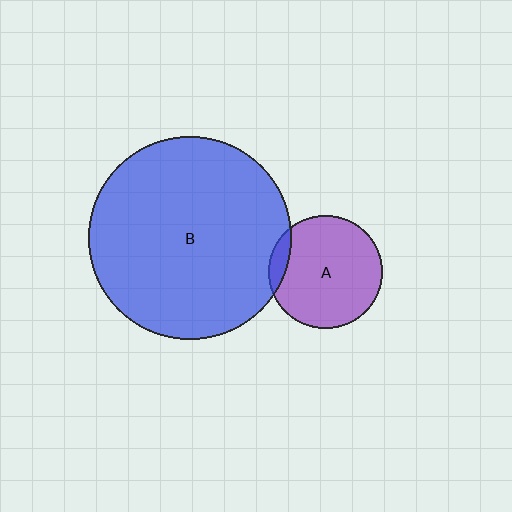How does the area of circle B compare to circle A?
Approximately 3.2 times.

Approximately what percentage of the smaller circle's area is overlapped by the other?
Approximately 10%.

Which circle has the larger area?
Circle B (blue).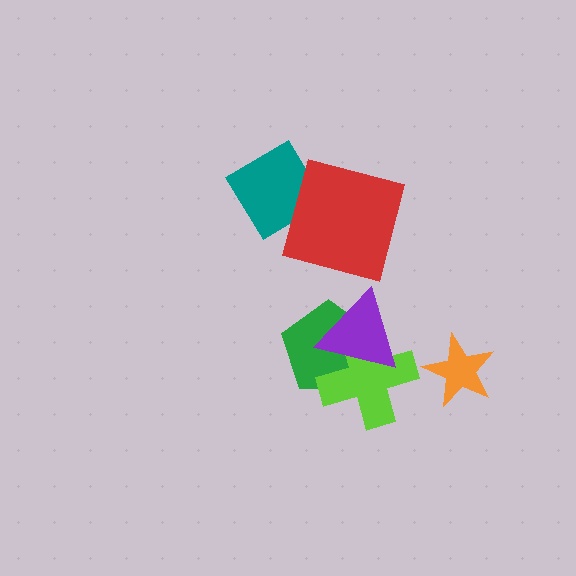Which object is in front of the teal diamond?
The red square is in front of the teal diamond.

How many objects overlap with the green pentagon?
2 objects overlap with the green pentagon.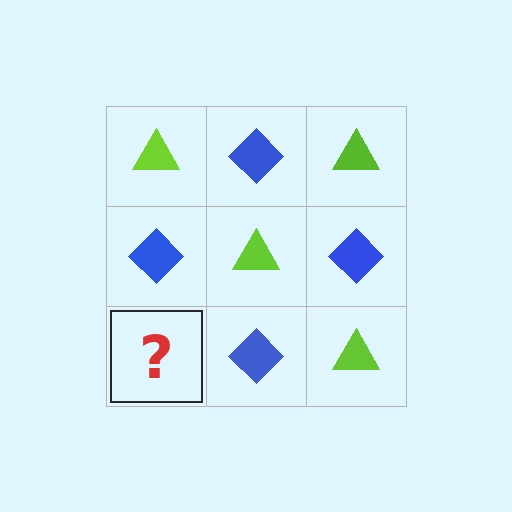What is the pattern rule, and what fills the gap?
The rule is that it alternates lime triangle and blue diamond in a checkerboard pattern. The gap should be filled with a lime triangle.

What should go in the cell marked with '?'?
The missing cell should contain a lime triangle.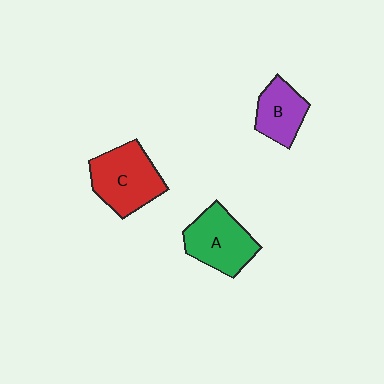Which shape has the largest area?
Shape C (red).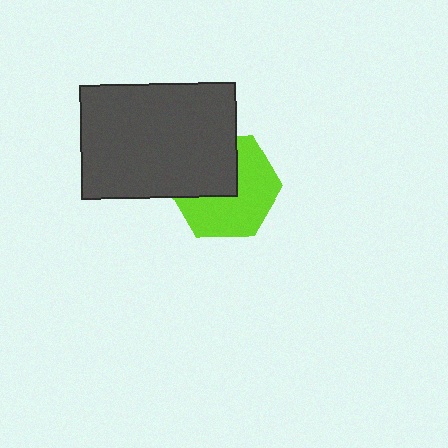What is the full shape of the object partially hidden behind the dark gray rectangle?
The partially hidden object is a lime hexagon.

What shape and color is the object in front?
The object in front is a dark gray rectangle.